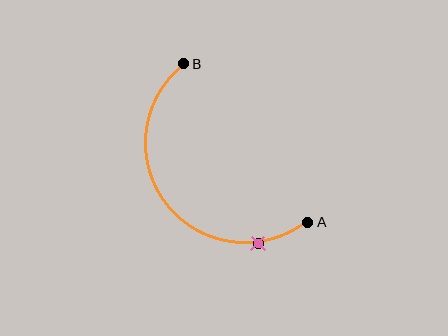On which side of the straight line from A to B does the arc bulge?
The arc bulges below and to the left of the straight line connecting A and B.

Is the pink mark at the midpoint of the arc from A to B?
No. The pink mark lies on the arc but is closer to endpoint A. The arc midpoint would be at the point on the curve equidistant along the arc from both A and B.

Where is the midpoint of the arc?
The arc midpoint is the point on the curve farthest from the straight line joining A and B. It sits below and to the left of that line.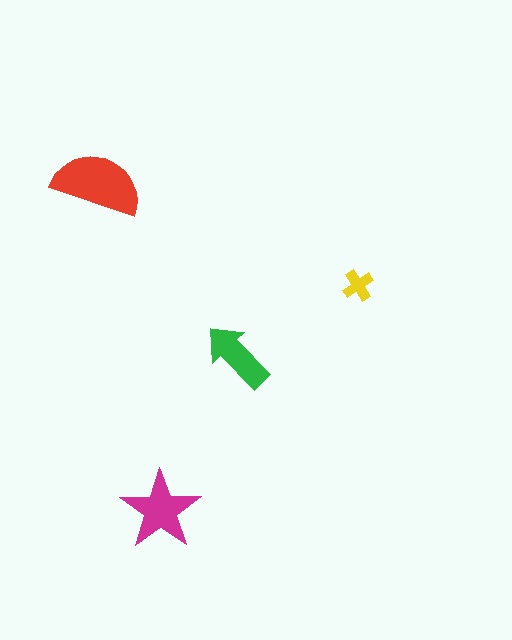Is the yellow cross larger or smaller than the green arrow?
Smaller.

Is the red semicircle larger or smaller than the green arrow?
Larger.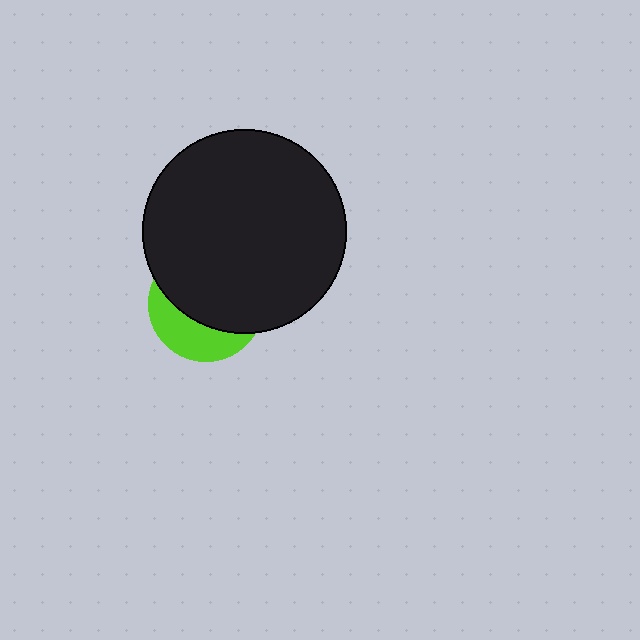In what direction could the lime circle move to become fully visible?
The lime circle could move down. That would shift it out from behind the black circle entirely.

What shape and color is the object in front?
The object in front is a black circle.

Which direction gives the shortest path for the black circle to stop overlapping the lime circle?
Moving up gives the shortest separation.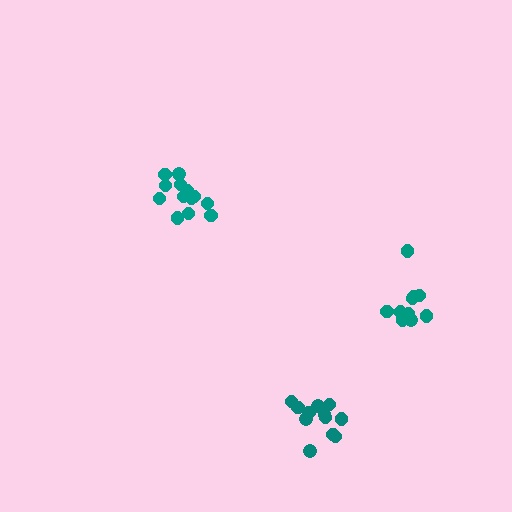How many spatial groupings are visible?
There are 3 spatial groupings.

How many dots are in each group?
Group 1: 13 dots, Group 2: 12 dots, Group 3: 11 dots (36 total).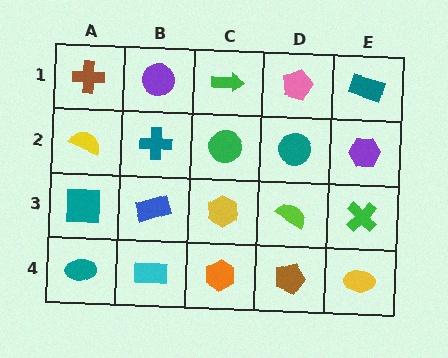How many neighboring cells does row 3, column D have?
4.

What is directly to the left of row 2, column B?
A yellow semicircle.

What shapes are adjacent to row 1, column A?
A yellow semicircle (row 2, column A), a purple circle (row 1, column B).